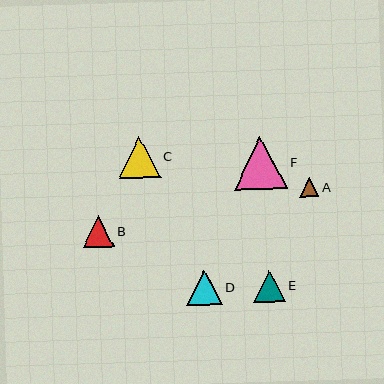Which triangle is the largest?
Triangle F is the largest with a size of approximately 53 pixels.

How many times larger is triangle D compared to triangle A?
Triangle D is approximately 1.8 times the size of triangle A.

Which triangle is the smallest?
Triangle A is the smallest with a size of approximately 20 pixels.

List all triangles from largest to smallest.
From largest to smallest: F, C, D, E, B, A.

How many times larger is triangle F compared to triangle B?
Triangle F is approximately 1.7 times the size of triangle B.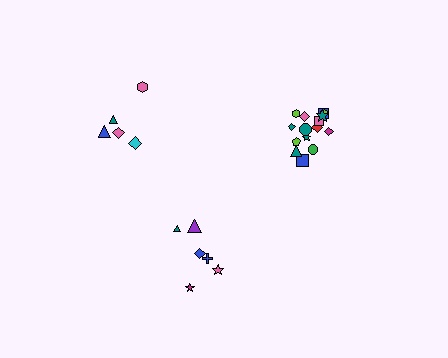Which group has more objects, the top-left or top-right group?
The top-right group.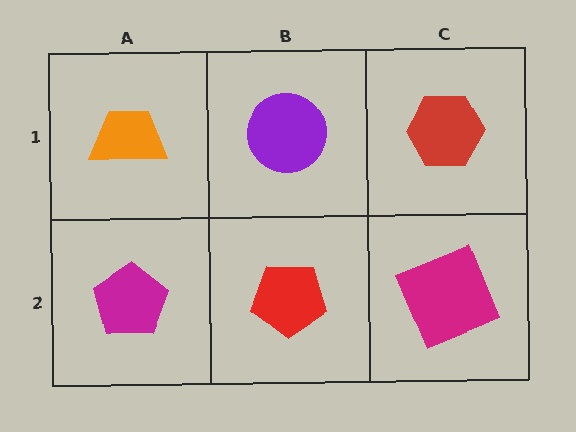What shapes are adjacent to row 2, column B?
A purple circle (row 1, column B), a magenta pentagon (row 2, column A), a magenta square (row 2, column C).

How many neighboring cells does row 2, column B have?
3.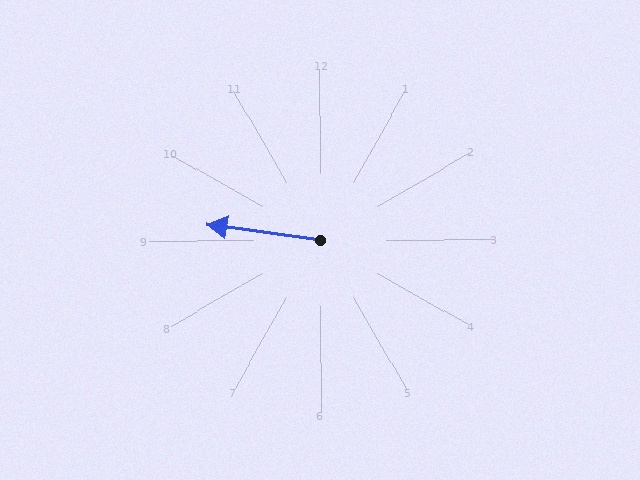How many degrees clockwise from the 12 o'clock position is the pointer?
Approximately 278 degrees.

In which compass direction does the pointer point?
West.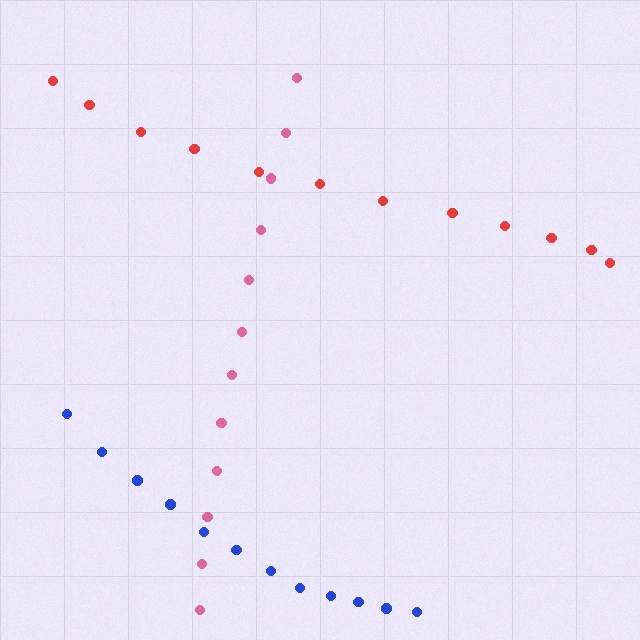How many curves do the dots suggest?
There are 3 distinct paths.